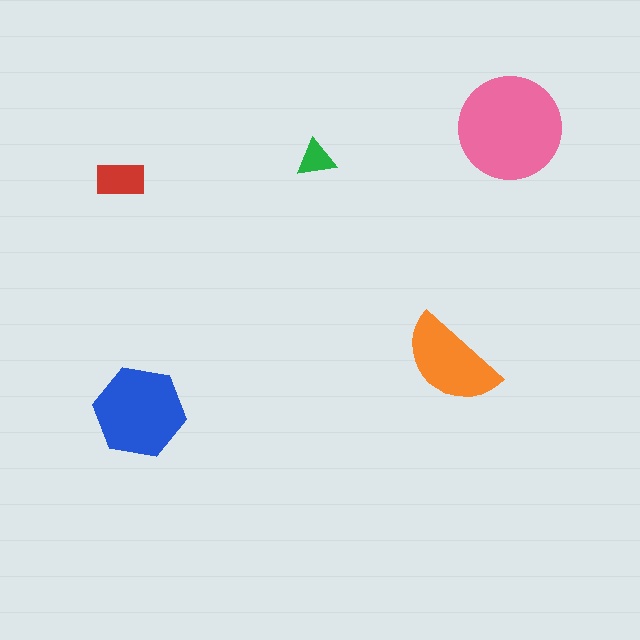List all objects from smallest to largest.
The green triangle, the red rectangle, the orange semicircle, the blue hexagon, the pink circle.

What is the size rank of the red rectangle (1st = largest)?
4th.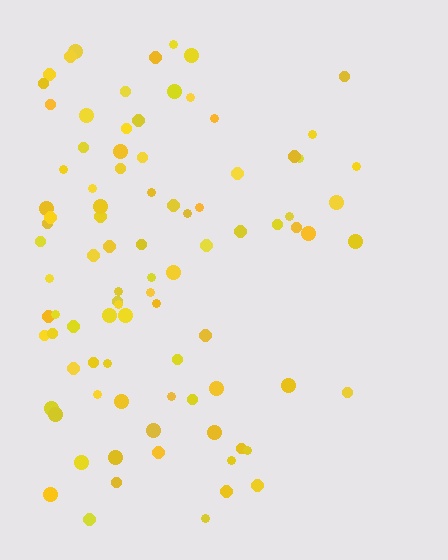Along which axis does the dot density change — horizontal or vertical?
Horizontal.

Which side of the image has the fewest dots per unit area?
The right.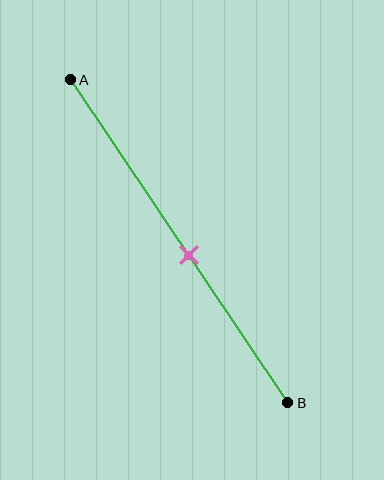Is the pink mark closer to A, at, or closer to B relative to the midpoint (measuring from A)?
The pink mark is closer to point B than the midpoint of segment AB.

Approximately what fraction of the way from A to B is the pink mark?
The pink mark is approximately 55% of the way from A to B.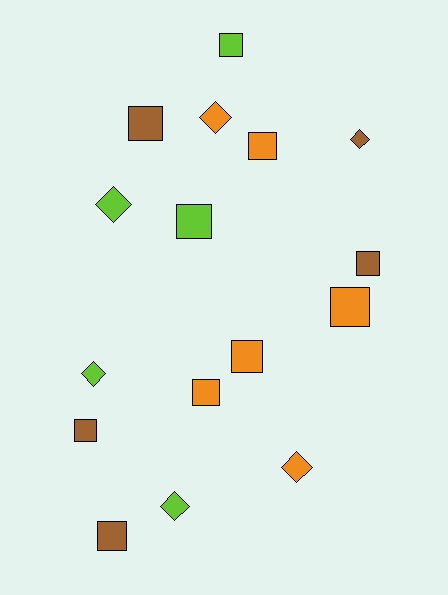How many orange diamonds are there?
There are 2 orange diamonds.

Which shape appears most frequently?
Square, with 10 objects.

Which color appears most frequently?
Orange, with 6 objects.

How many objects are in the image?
There are 16 objects.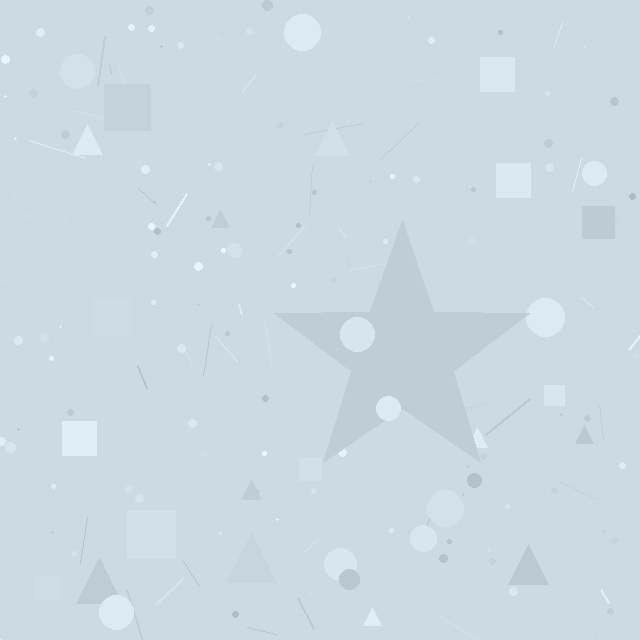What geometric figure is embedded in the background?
A star is embedded in the background.